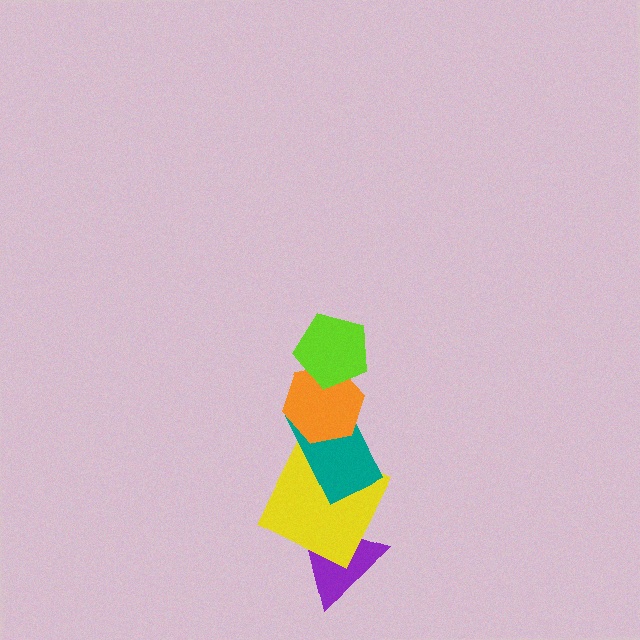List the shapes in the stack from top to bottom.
From top to bottom: the lime pentagon, the orange hexagon, the teal rectangle, the yellow square, the purple triangle.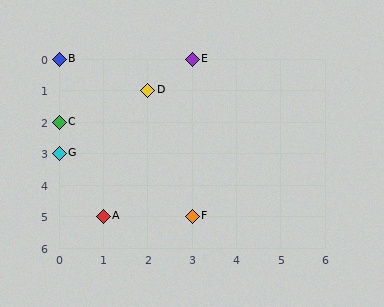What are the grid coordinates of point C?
Point C is at grid coordinates (0, 2).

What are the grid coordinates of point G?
Point G is at grid coordinates (0, 3).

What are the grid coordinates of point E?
Point E is at grid coordinates (3, 0).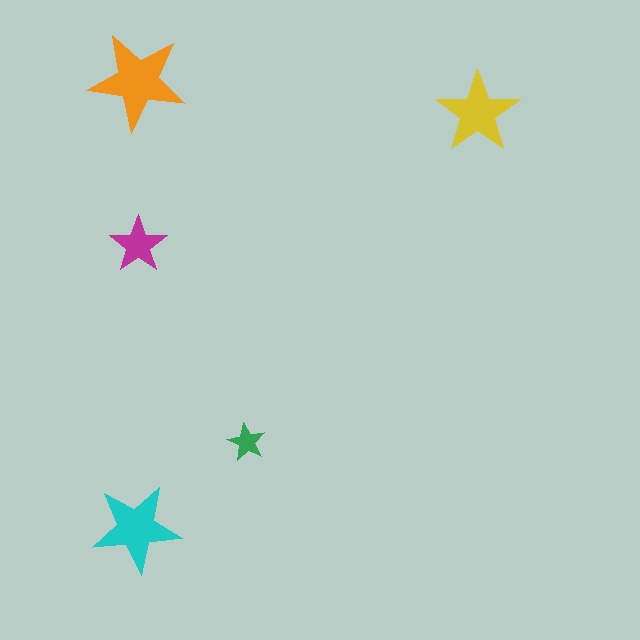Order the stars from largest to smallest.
the orange one, the cyan one, the yellow one, the magenta one, the green one.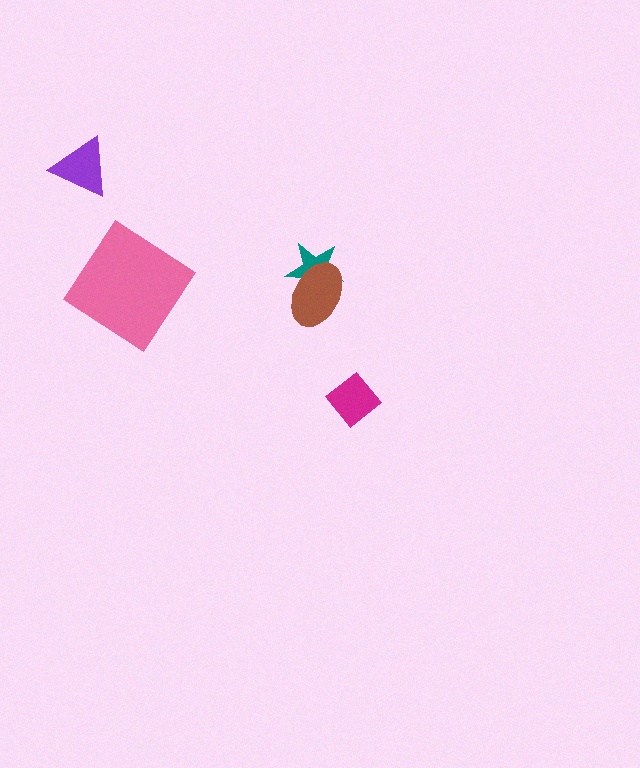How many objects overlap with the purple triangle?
0 objects overlap with the purple triangle.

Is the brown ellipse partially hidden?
No, no other shape covers it.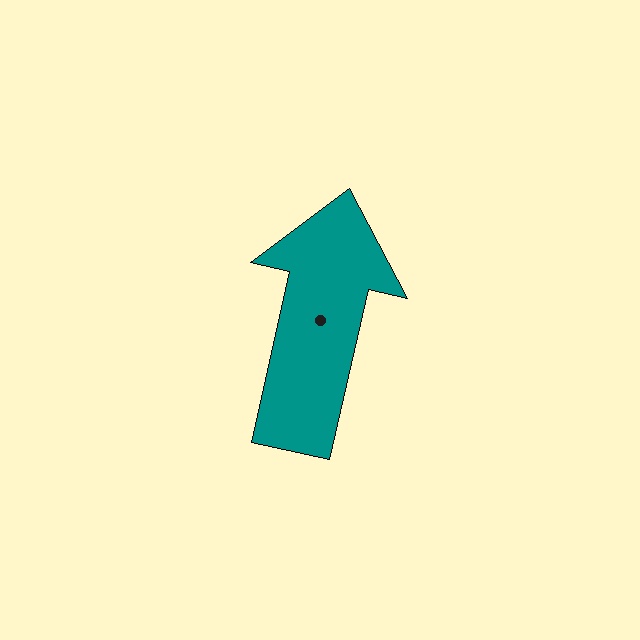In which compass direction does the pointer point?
North.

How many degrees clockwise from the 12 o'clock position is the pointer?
Approximately 13 degrees.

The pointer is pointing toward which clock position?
Roughly 12 o'clock.